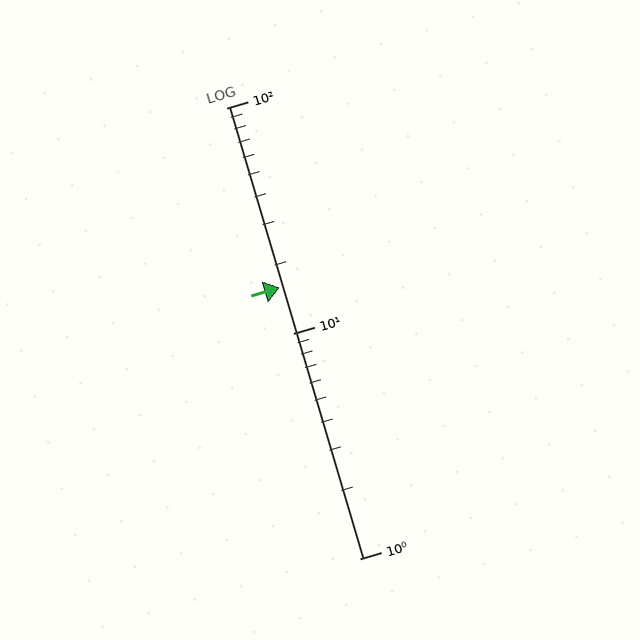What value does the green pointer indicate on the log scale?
The pointer indicates approximately 16.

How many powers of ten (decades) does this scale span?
The scale spans 2 decades, from 1 to 100.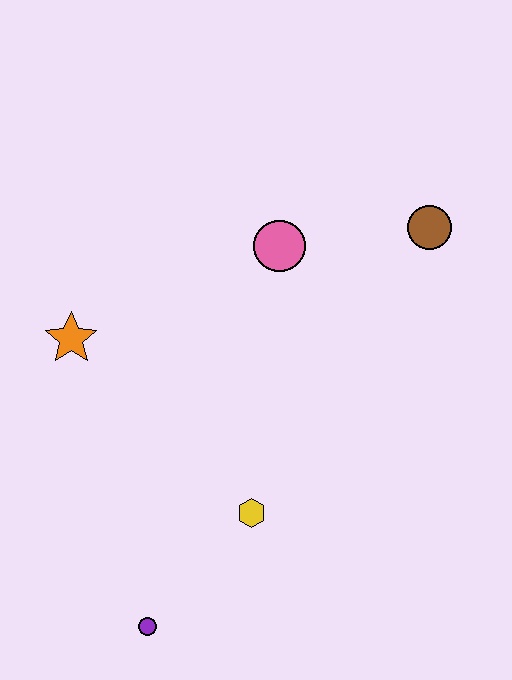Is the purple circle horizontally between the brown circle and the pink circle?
No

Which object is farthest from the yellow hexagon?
The brown circle is farthest from the yellow hexagon.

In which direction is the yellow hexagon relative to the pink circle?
The yellow hexagon is below the pink circle.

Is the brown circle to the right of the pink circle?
Yes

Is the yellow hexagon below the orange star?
Yes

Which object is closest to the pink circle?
The brown circle is closest to the pink circle.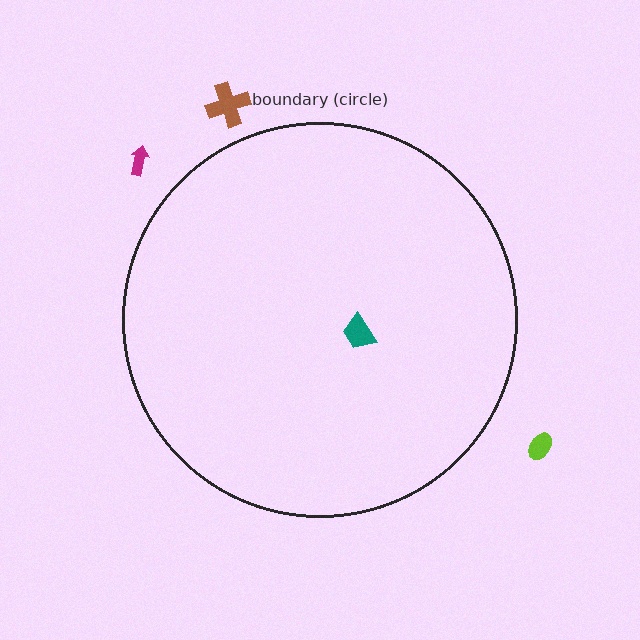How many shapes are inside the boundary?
1 inside, 3 outside.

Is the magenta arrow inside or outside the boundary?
Outside.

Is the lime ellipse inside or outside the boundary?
Outside.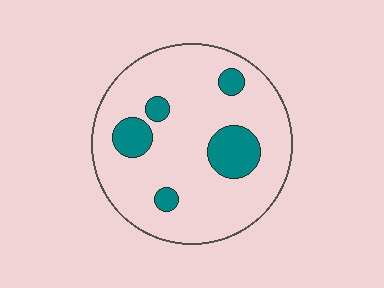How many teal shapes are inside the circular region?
5.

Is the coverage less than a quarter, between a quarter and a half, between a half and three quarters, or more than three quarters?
Less than a quarter.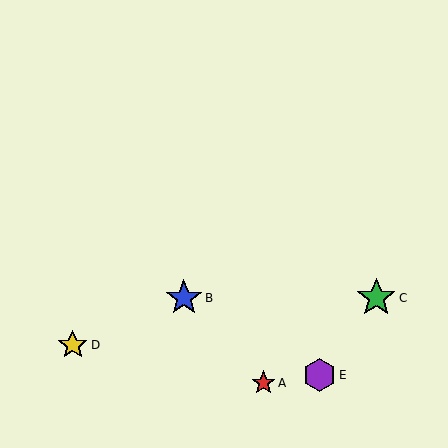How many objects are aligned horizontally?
2 objects (B, C) are aligned horizontally.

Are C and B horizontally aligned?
Yes, both are at y≈298.